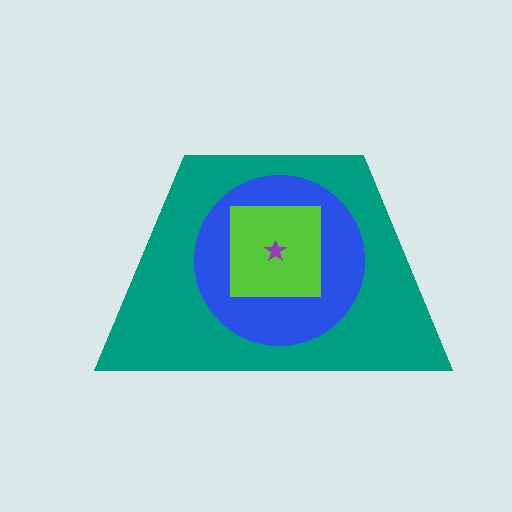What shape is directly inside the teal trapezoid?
The blue circle.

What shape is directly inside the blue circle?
The lime square.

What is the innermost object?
The purple star.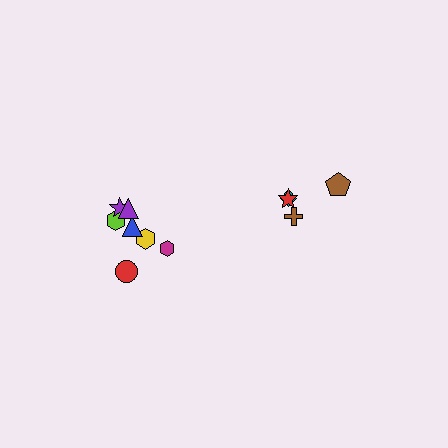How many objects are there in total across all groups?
There are 11 objects.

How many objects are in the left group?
There are 7 objects.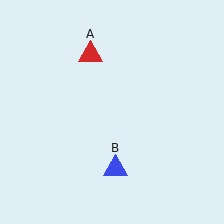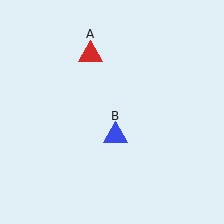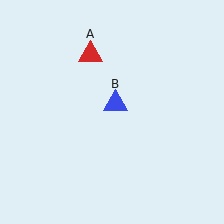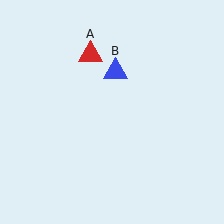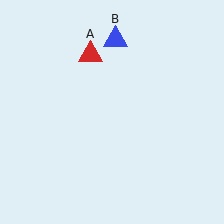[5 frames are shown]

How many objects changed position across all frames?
1 object changed position: blue triangle (object B).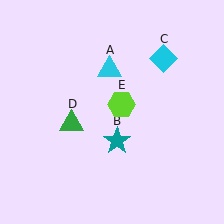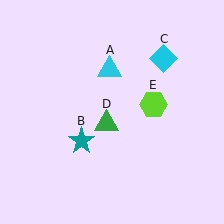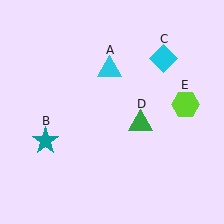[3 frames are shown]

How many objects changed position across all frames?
3 objects changed position: teal star (object B), green triangle (object D), lime hexagon (object E).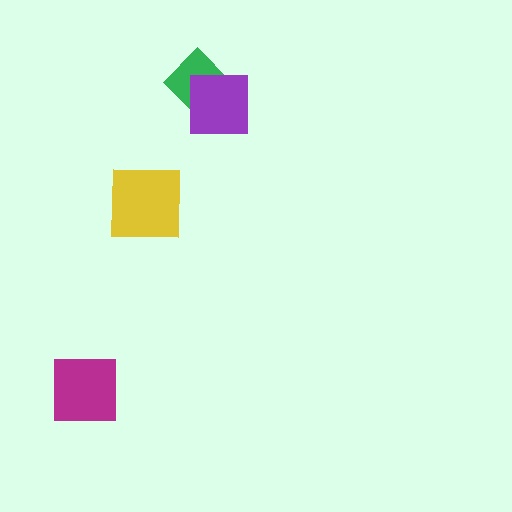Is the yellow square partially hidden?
No, no other shape covers it.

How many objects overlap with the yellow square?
0 objects overlap with the yellow square.